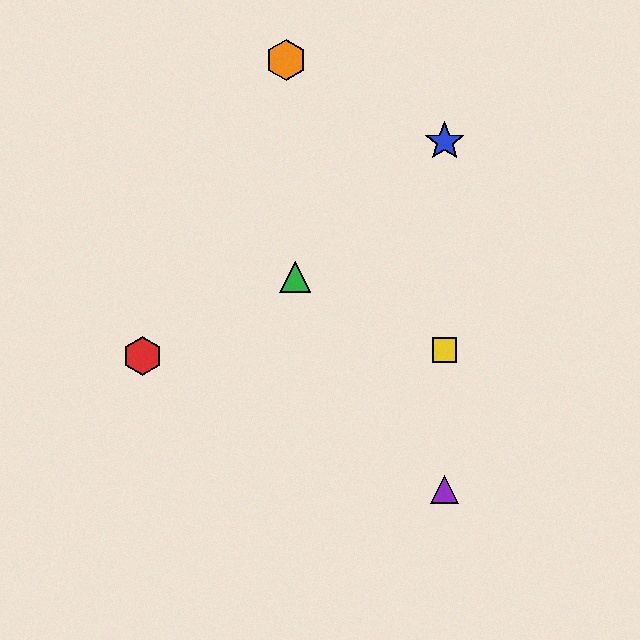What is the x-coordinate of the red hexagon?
The red hexagon is at x≈143.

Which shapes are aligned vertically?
The blue star, the yellow square, the purple triangle are aligned vertically.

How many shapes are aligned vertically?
3 shapes (the blue star, the yellow square, the purple triangle) are aligned vertically.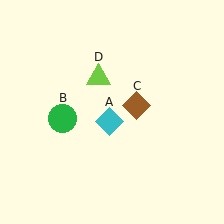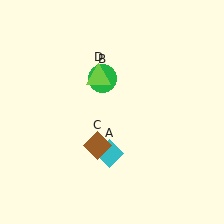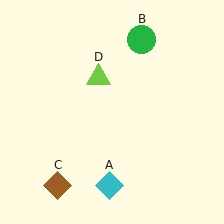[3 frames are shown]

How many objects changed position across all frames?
3 objects changed position: cyan diamond (object A), green circle (object B), brown diamond (object C).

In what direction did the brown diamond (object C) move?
The brown diamond (object C) moved down and to the left.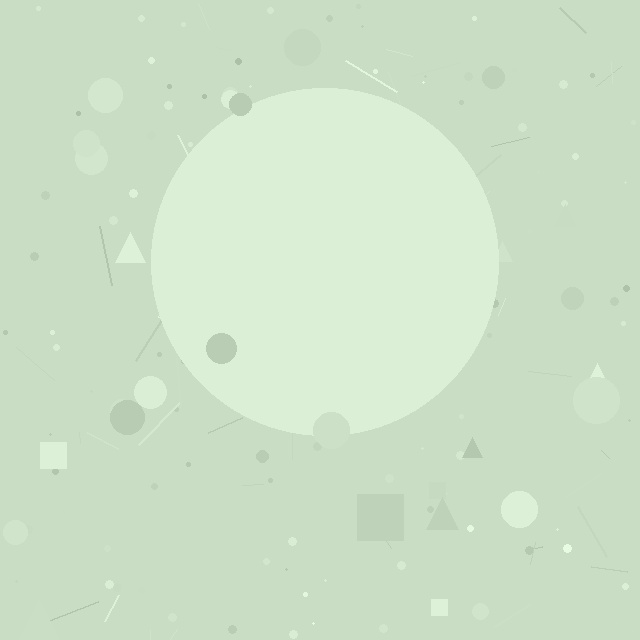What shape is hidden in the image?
A circle is hidden in the image.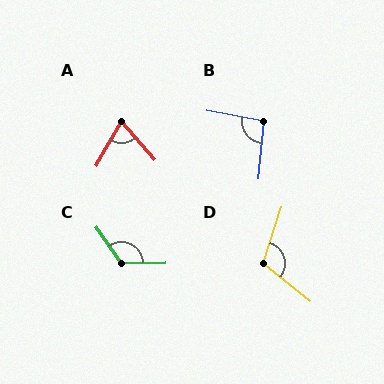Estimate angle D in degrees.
Approximately 110 degrees.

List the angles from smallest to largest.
A (71°), B (95°), D (110°), C (124°).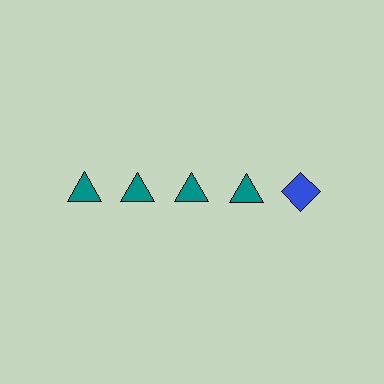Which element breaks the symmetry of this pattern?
The blue diamond in the top row, rightmost column breaks the symmetry. All other shapes are teal triangles.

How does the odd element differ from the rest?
It differs in both color (blue instead of teal) and shape (diamond instead of triangle).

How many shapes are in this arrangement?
There are 5 shapes arranged in a grid pattern.